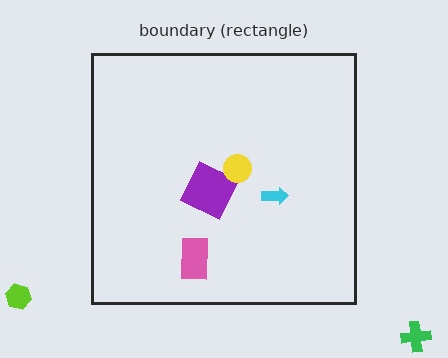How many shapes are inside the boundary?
4 inside, 2 outside.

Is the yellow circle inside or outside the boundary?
Inside.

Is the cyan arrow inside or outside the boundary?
Inside.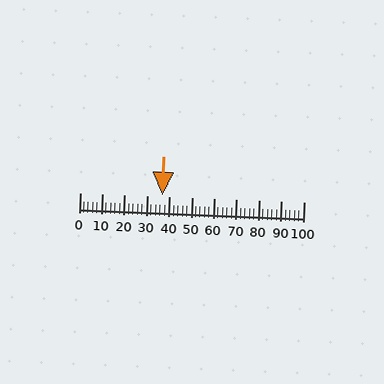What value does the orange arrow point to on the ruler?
The orange arrow points to approximately 37.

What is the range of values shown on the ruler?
The ruler shows values from 0 to 100.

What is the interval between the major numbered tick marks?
The major tick marks are spaced 10 units apart.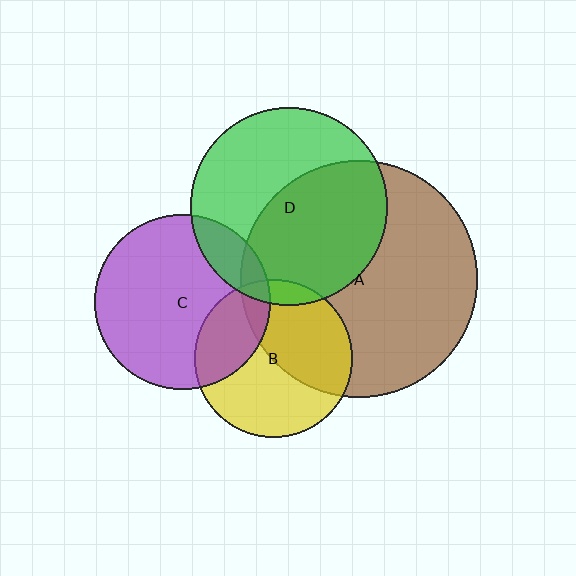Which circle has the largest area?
Circle A (brown).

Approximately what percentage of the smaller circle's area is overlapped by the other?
Approximately 45%.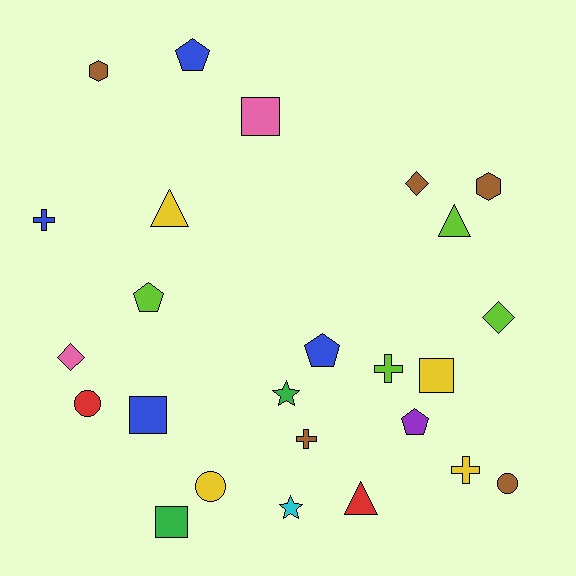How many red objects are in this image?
There are 2 red objects.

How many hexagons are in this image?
There are 2 hexagons.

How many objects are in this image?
There are 25 objects.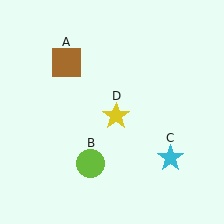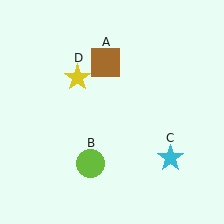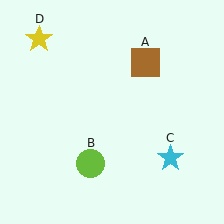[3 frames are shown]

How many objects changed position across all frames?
2 objects changed position: brown square (object A), yellow star (object D).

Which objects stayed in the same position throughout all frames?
Lime circle (object B) and cyan star (object C) remained stationary.